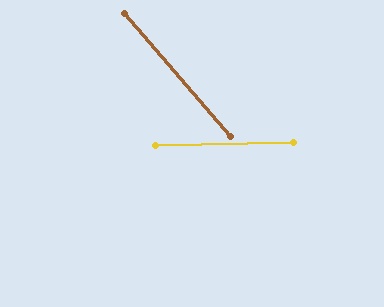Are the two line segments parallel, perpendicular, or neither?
Neither parallel nor perpendicular — they differ by about 51°.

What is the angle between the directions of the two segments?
Approximately 51 degrees.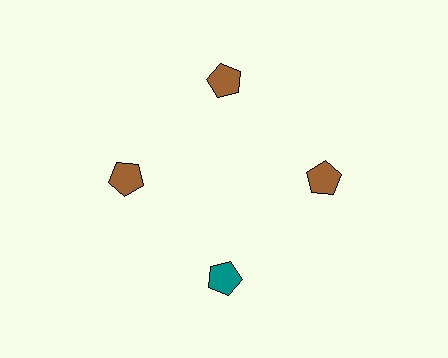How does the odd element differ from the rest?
It has a different color: teal instead of brown.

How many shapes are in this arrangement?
There are 4 shapes arranged in a ring pattern.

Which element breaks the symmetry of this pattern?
The teal pentagon at roughly the 6 o'clock position breaks the symmetry. All other shapes are brown pentagons.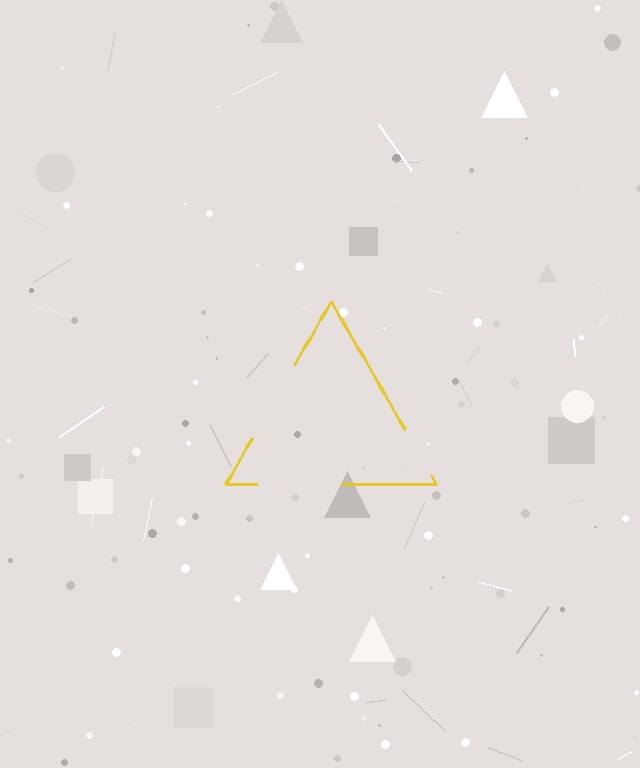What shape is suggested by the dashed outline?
The dashed outline suggests a triangle.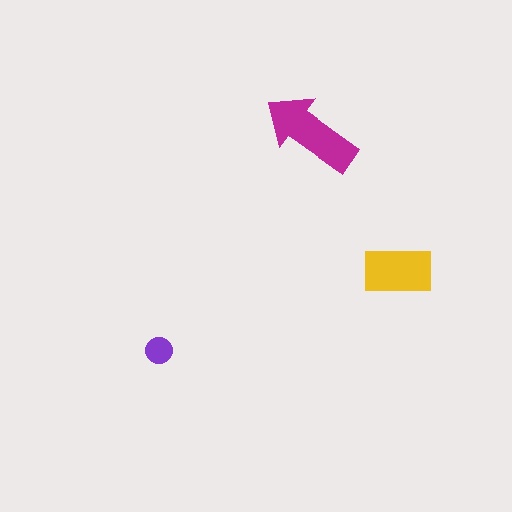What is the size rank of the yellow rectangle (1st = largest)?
2nd.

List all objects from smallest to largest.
The purple circle, the yellow rectangle, the magenta arrow.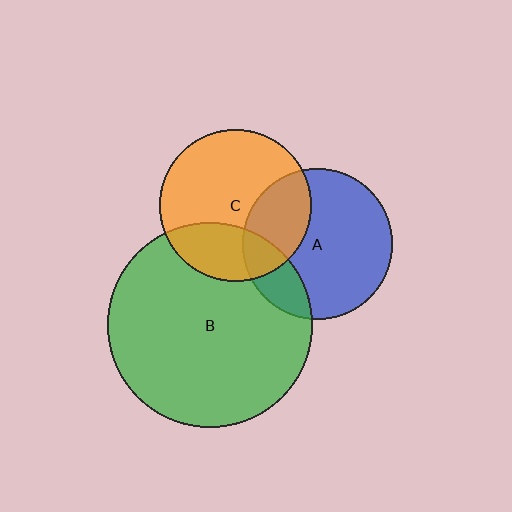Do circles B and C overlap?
Yes.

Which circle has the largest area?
Circle B (green).